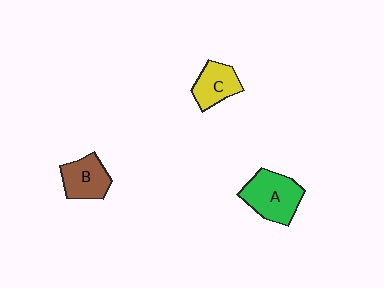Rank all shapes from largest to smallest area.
From largest to smallest: A (green), B (brown), C (yellow).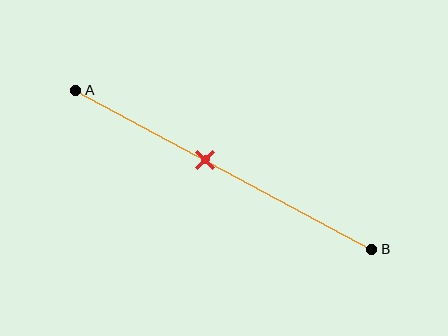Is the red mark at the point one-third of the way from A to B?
No, the mark is at about 45% from A, not at the 33% one-third point.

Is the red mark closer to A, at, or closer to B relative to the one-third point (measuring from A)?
The red mark is closer to point B than the one-third point of segment AB.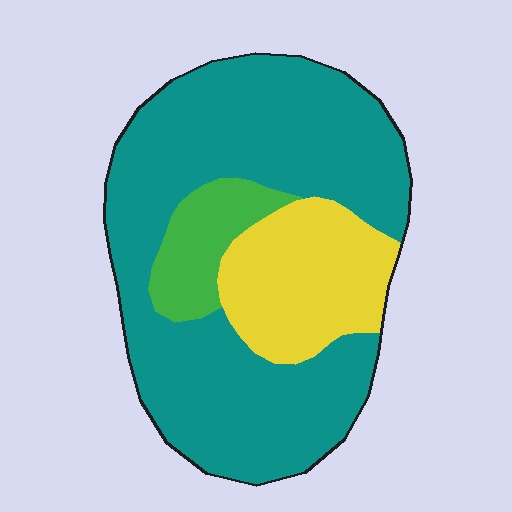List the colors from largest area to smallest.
From largest to smallest: teal, yellow, green.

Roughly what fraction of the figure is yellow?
Yellow covers roughly 20% of the figure.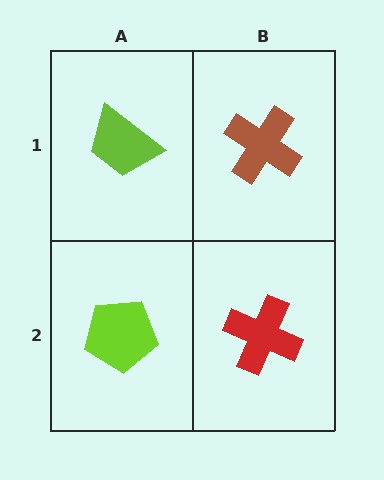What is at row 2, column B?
A red cross.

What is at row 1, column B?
A brown cross.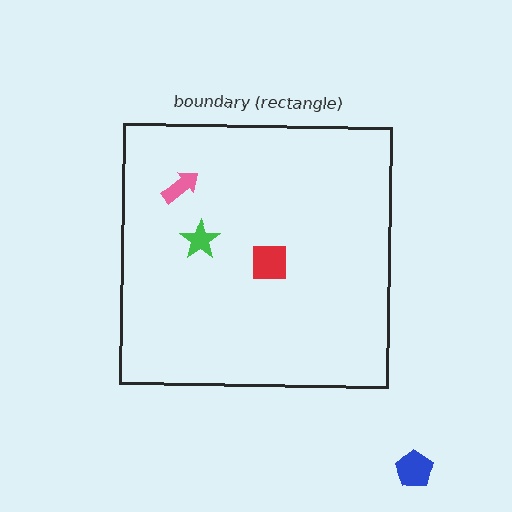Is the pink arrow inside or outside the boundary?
Inside.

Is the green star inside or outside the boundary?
Inside.